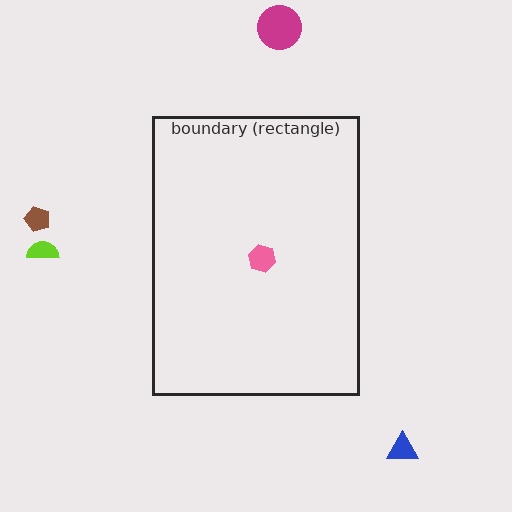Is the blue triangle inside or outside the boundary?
Outside.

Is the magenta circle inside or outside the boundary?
Outside.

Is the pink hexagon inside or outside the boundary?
Inside.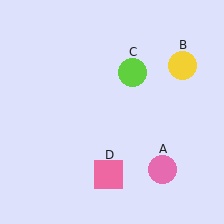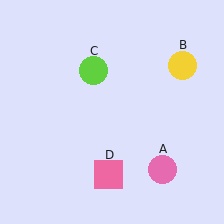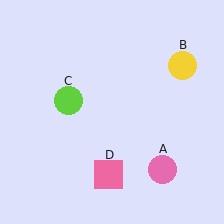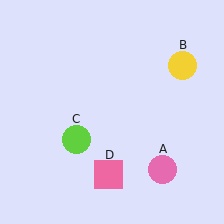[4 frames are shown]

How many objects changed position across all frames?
1 object changed position: lime circle (object C).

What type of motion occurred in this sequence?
The lime circle (object C) rotated counterclockwise around the center of the scene.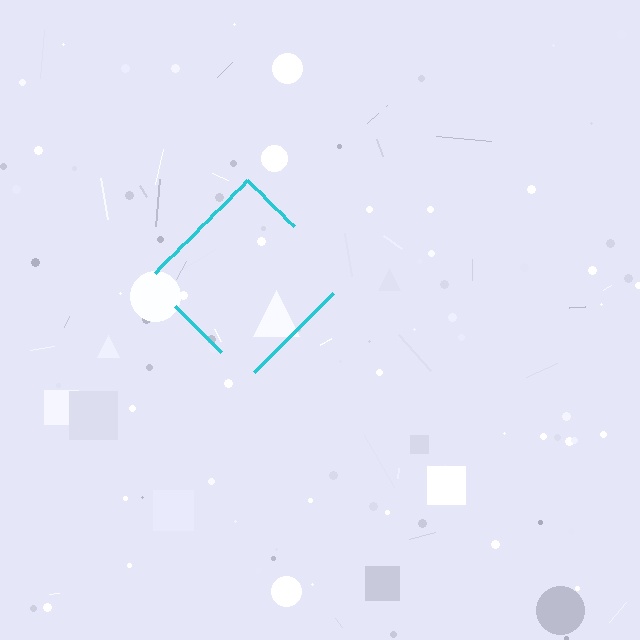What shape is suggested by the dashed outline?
The dashed outline suggests a diamond.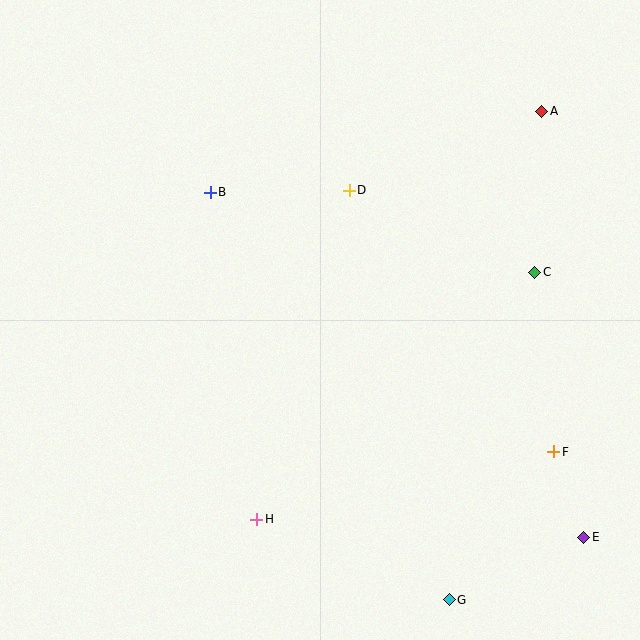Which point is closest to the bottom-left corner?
Point H is closest to the bottom-left corner.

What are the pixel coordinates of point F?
Point F is at (554, 452).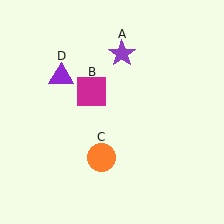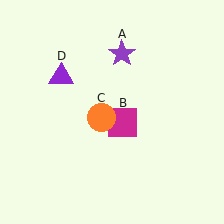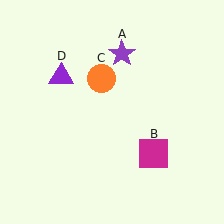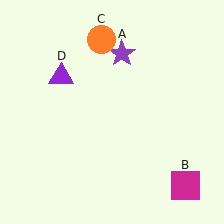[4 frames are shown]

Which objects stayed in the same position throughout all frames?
Purple star (object A) and purple triangle (object D) remained stationary.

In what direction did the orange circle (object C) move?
The orange circle (object C) moved up.